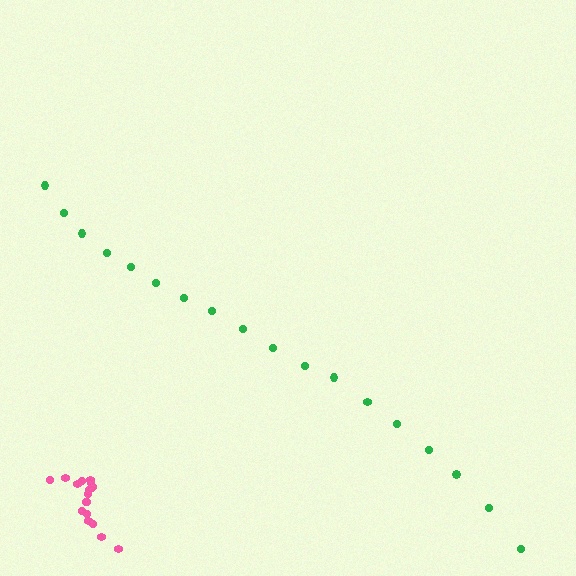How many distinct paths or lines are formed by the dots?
There are 2 distinct paths.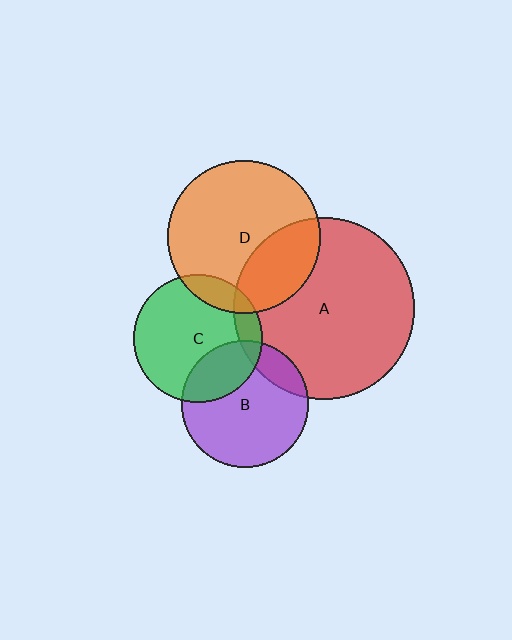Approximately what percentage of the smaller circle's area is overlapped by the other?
Approximately 15%.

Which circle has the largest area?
Circle A (red).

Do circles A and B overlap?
Yes.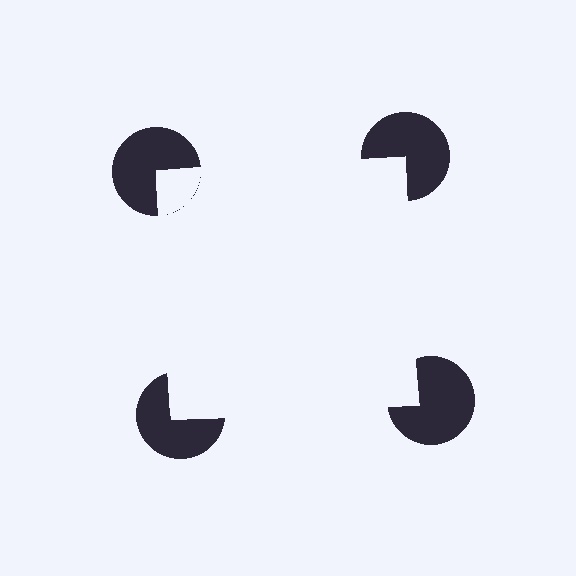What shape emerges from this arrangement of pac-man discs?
An illusory square — its edges are inferred from the aligned wedge cuts in the pac-man discs, not physically drawn.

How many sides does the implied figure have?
4 sides.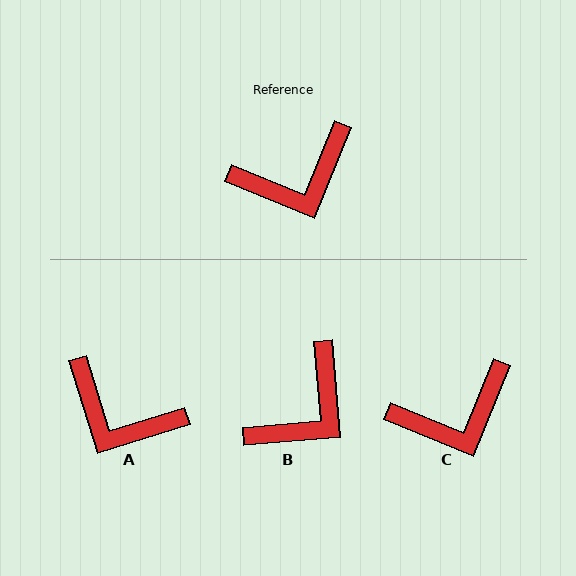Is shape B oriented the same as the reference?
No, it is off by about 27 degrees.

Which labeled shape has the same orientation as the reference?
C.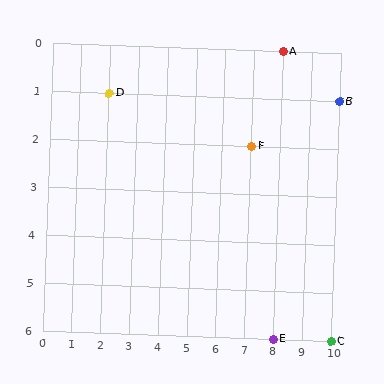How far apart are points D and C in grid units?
Points D and C are 8 columns and 5 rows apart (about 9.4 grid units diagonally).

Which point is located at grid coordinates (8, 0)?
Point A is at (8, 0).